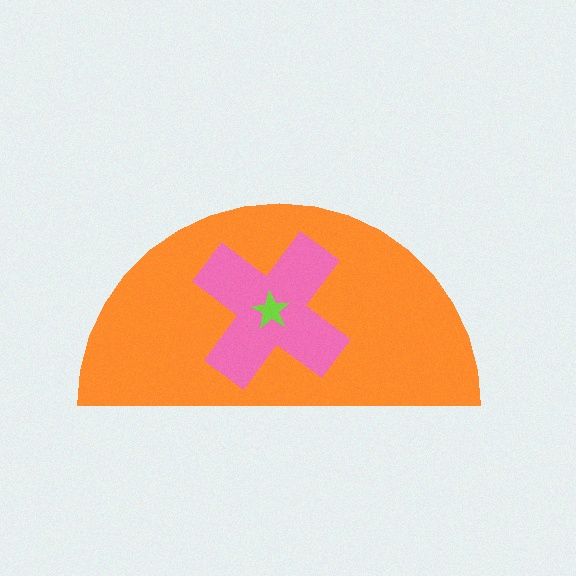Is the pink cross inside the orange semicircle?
Yes.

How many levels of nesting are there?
3.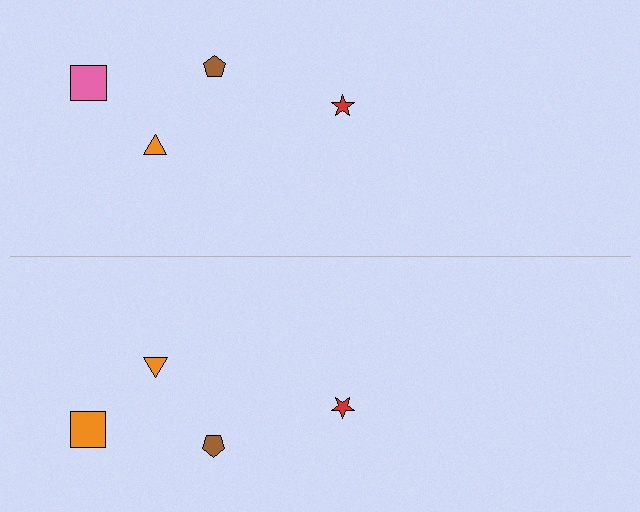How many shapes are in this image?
There are 8 shapes in this image.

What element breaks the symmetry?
The orange square on the bottom side breaks the symmetry — its mirror counterpart is pink.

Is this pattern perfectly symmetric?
No, the pattern is not perfectly symmetric. The orange square on the bottom side breaks the symmetry — its mirror counterpart is pink.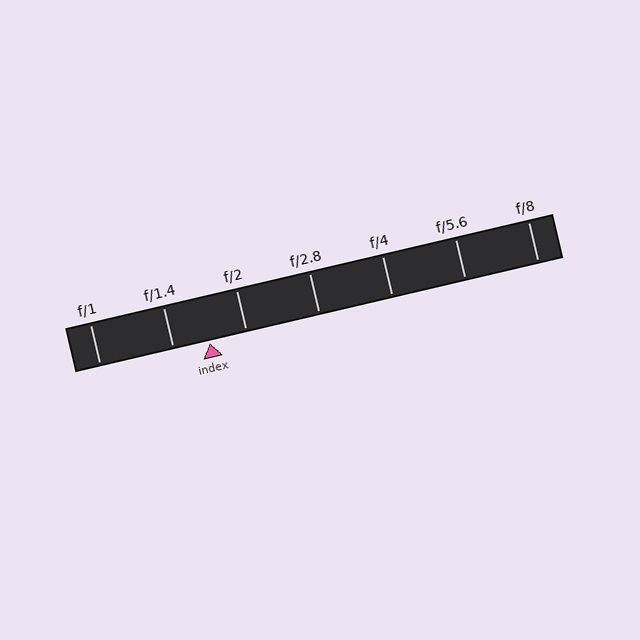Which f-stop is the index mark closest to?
The index mark is closest to f/2.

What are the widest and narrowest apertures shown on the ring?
The widest aperture shown is f/1 and the narrowest is f/8.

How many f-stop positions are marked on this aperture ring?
There are 7 f-stop positions marked.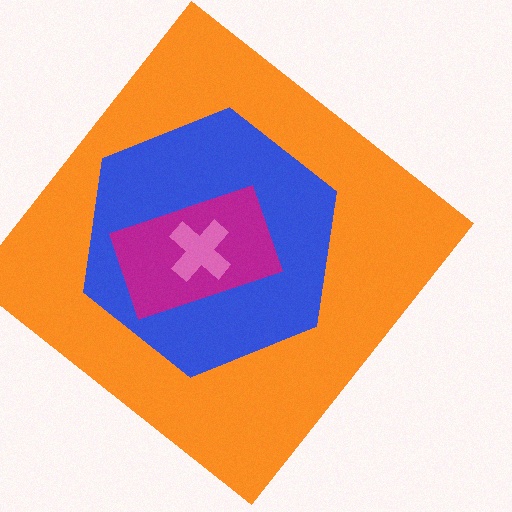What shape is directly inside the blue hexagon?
The magenta rectangle.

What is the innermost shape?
The pink cross.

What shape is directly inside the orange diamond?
The blue hexagon.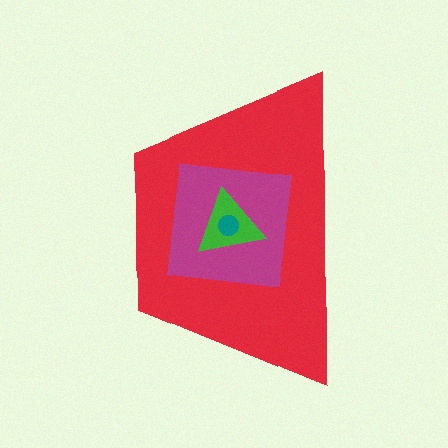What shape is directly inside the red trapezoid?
The magenta square.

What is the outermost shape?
The red trapezoid.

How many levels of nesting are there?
4.